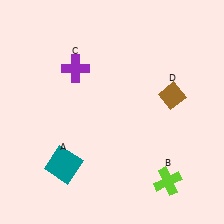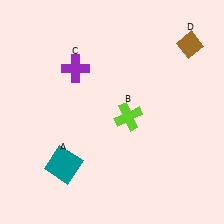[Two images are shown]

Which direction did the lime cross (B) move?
The lime cross (B) moved up.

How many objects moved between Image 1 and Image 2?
2 objects moved between the two images.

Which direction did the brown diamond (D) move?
The brown diamond (D) moved up.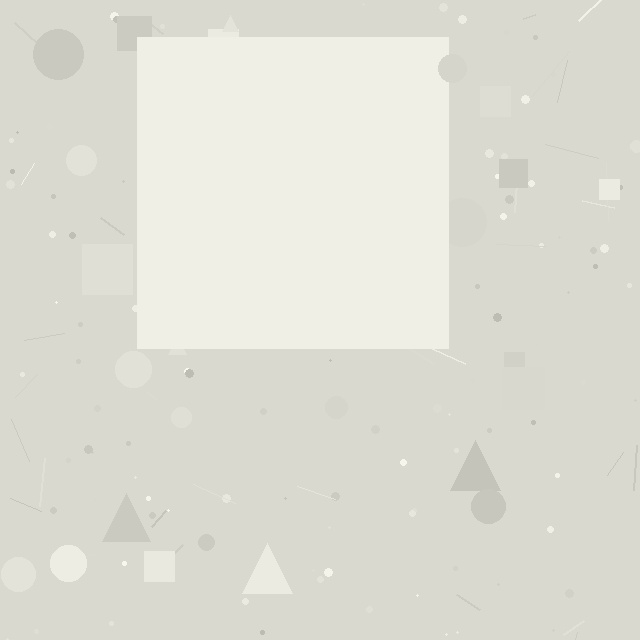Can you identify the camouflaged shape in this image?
The camouflaged shape is a square.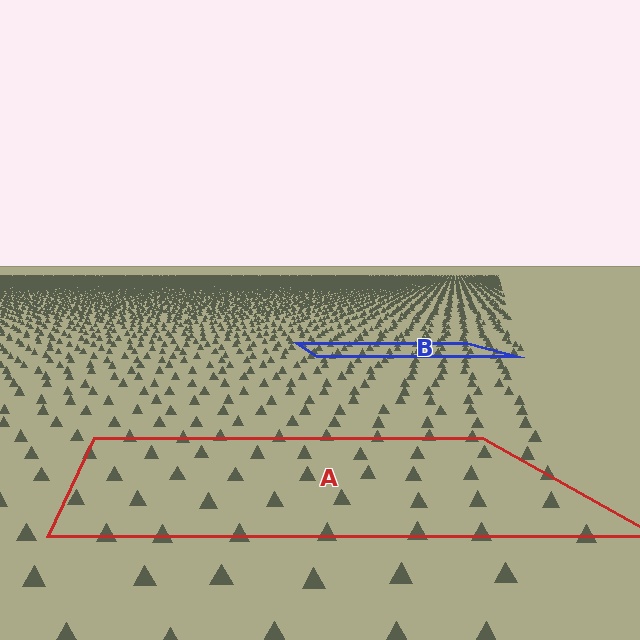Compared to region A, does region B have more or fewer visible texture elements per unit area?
Region B has more texture elements per unit area — they are packed more densely because it is farther away.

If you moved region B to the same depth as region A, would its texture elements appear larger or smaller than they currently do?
They would appear larger. At a closer depth, the same texture elements are projected at a bigger on-screen size.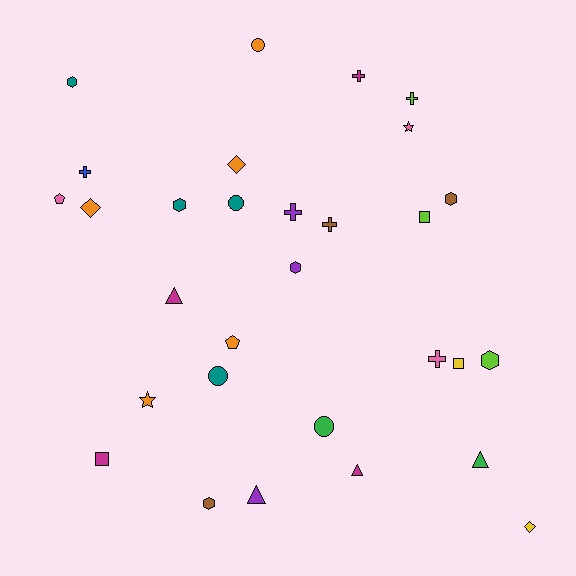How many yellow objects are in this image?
There are 2 yellow objects.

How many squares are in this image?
There are 3 squares.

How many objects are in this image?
There are 30 objects.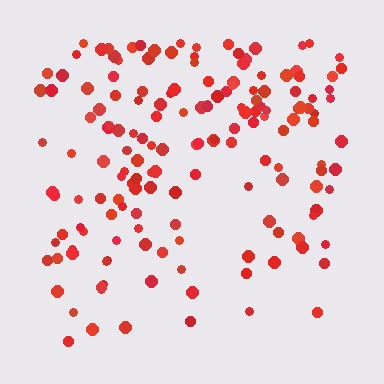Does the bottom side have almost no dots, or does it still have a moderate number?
Still a moderate number, just noticeably fewer than the top.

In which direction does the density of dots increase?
From bottom to top, with the top side densest.